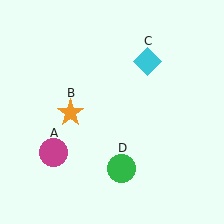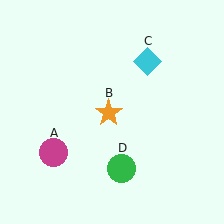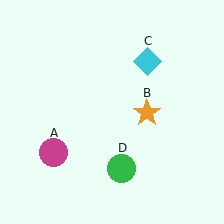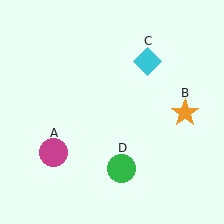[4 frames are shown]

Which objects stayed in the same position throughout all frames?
Magenta circle (object A) and cyan diamond (object C) and green circle (object D) remained stationary.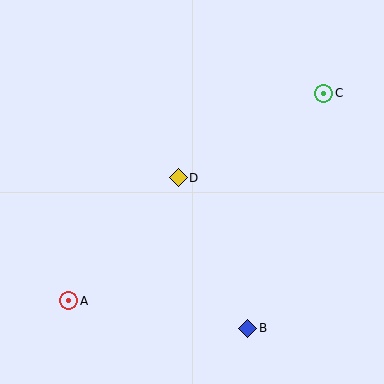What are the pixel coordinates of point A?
Point A is at (69, 301).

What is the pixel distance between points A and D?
The distance between A and D is 165 pixels.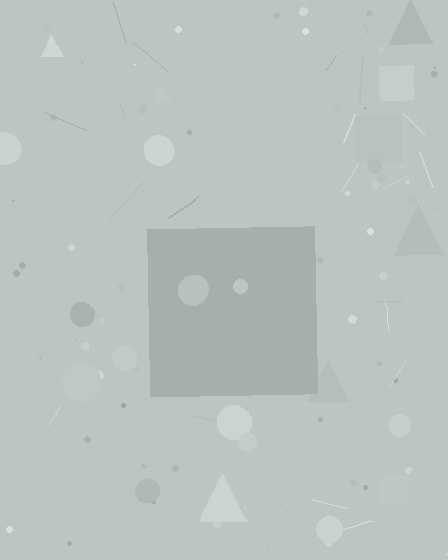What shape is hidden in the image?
A square is hidden in the image.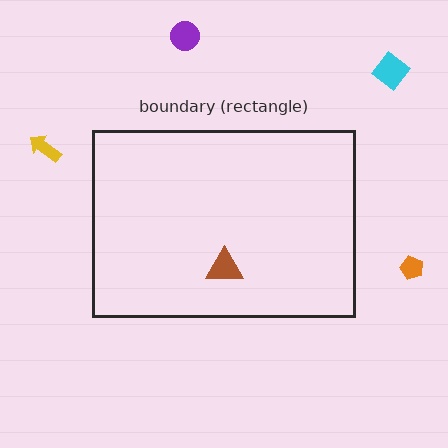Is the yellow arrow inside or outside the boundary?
Outside.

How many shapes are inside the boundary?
1 inside, 4 outside.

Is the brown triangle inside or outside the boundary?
Inside.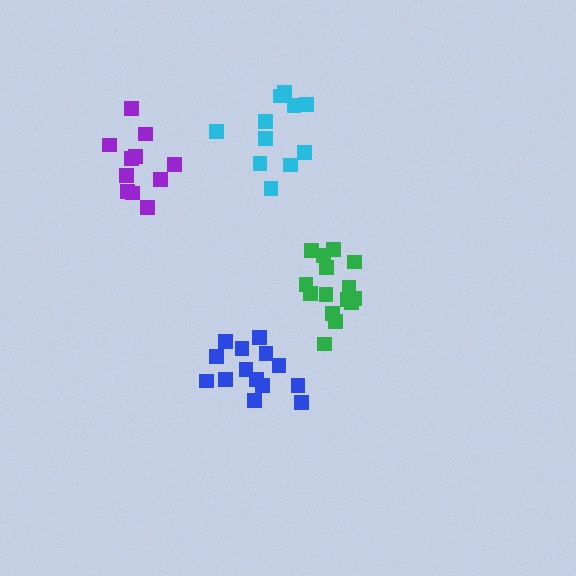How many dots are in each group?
Group 1: 11 dots, Group 2: 14 dots, Group 3: 15 dots, Group 4: 11 dots (51 total).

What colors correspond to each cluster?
The clusters are colored: cyan, blue, green, purple.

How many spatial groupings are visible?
There are 4 spatial groupings.